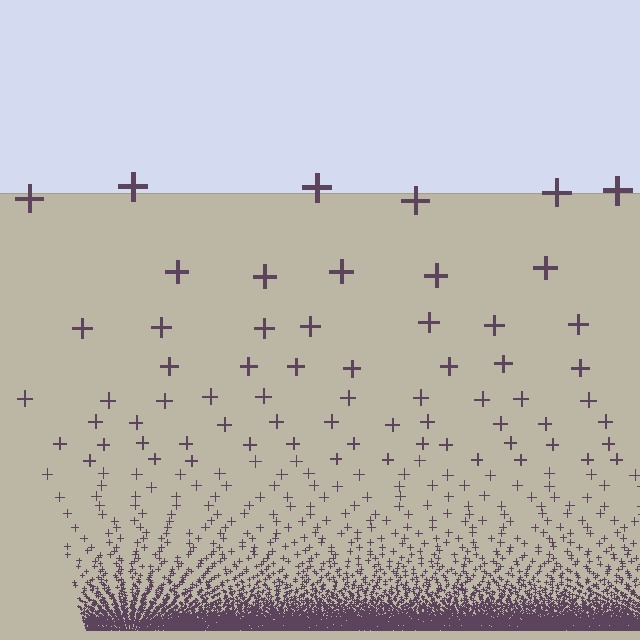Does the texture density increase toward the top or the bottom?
Density increases toward the bottom.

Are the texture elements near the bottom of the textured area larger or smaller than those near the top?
Smaller. The gradient is inverted — elements near the bottom are smaller and denser.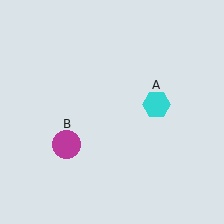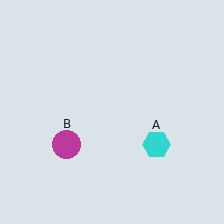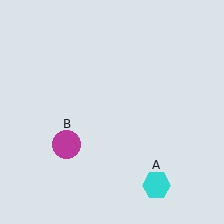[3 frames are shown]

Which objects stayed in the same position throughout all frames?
Magenta circle (object B) remained stationary.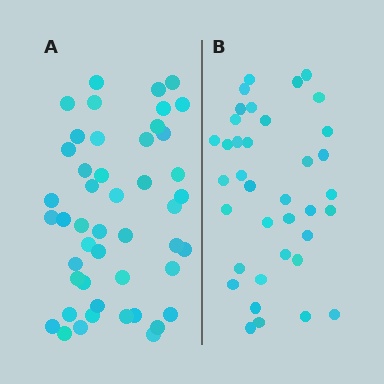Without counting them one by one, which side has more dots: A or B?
Region A (the left region) has more dots.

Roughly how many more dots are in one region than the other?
Region A has roughly 10 or so more dots than region B.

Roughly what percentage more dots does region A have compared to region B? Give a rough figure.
About 25% more.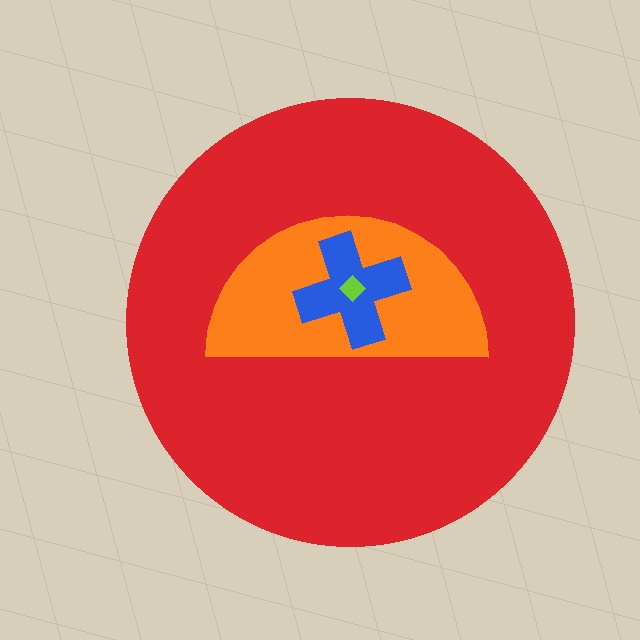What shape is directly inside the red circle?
The orange semicircle.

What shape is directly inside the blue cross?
The lime diamond.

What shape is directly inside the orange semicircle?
The blue cross.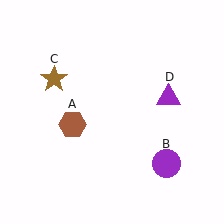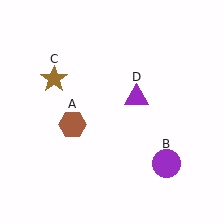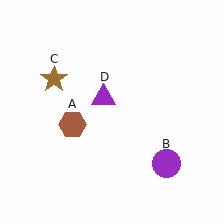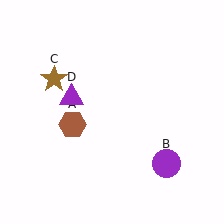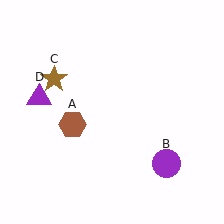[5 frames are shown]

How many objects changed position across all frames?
1 object changed position: purple triangle (object D).